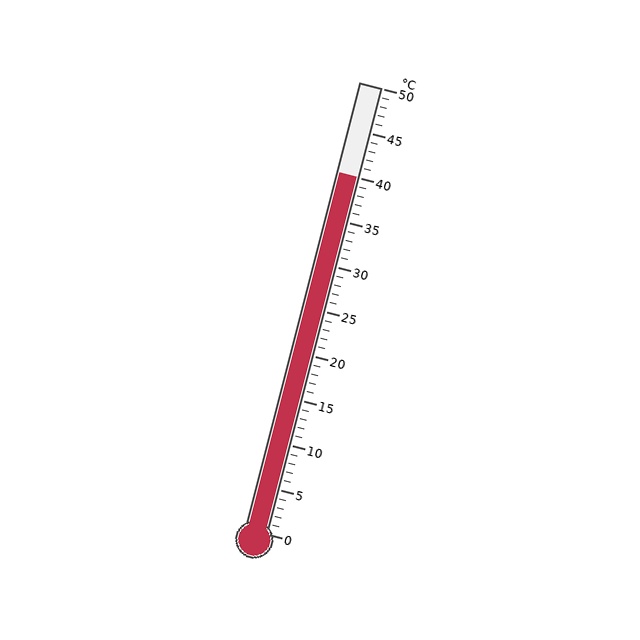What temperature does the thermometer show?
The thermometer shows approximately 40°C.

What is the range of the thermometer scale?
The thermometer scale ranges from 0°C to 50°C.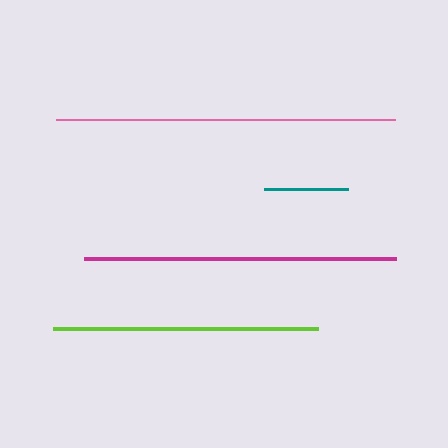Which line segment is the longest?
The pink line is the longest at approximately 339 pixels.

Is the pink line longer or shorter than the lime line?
The pink line is longer than the lime line.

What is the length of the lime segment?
The lime segment is approximately 265 pixels long.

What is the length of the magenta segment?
The magenta segment is approximately 312 pixels long.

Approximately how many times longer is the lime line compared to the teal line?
The lime line is approximately 3.1 times the length of the teal line.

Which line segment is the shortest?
The teal line is the shortest at approximately 84 pixels.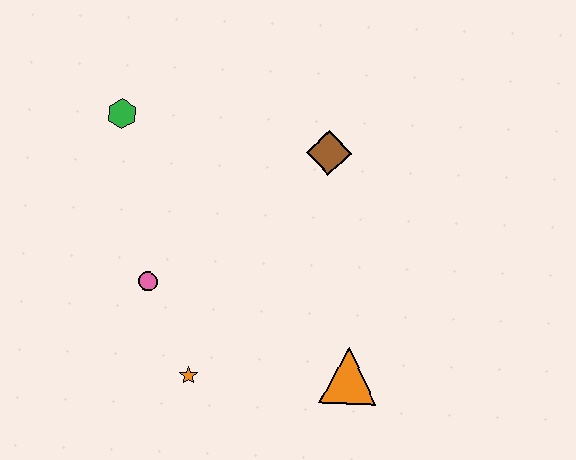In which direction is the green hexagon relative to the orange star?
The green hexagon is above the orange star.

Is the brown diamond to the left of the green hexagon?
No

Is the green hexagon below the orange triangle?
No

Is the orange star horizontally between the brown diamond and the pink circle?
Yes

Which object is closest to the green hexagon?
The pink circle is closest to the green hexagon.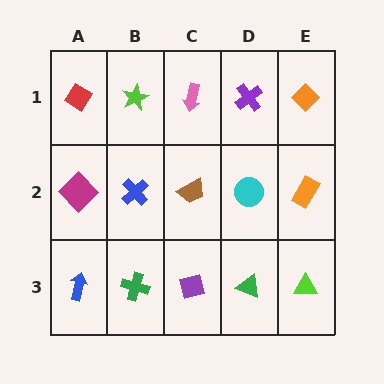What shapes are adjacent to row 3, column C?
A brown trapezoid (row 2, column C), a green cross (row 3, column B), a green triangle (row 3, column D).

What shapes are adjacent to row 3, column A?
A magenta diamond (row 2, column A), a green cross (row 3, column B).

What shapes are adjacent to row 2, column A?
A red diamond (row 1, column A), a blue arrow (row 3, column A), a blue cross (row 2, column B).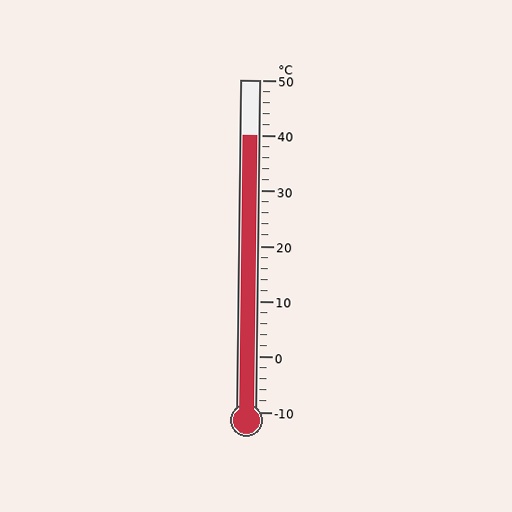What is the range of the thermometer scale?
The thermometer scale ranges from -10°C to 50°C.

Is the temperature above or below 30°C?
The temperature is above 30°C.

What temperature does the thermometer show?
The thermometer shows approximately 40°C.